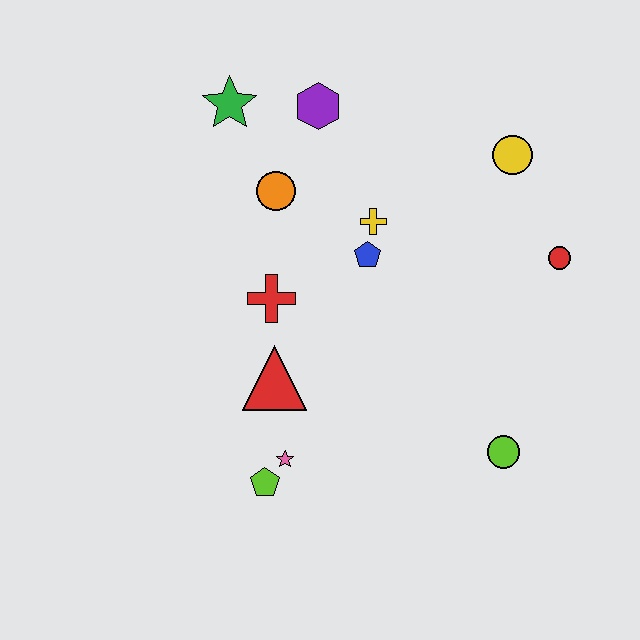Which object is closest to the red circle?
The yellow circle is closest to the red circle.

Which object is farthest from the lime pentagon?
The yellow circle is farthest from the lime pentagon.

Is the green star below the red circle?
No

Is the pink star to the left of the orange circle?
No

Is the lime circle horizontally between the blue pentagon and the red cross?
No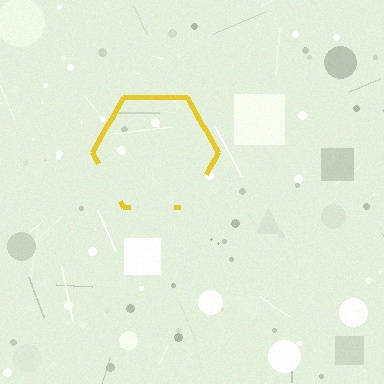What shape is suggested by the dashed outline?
The dashed outline suggests a hexagon.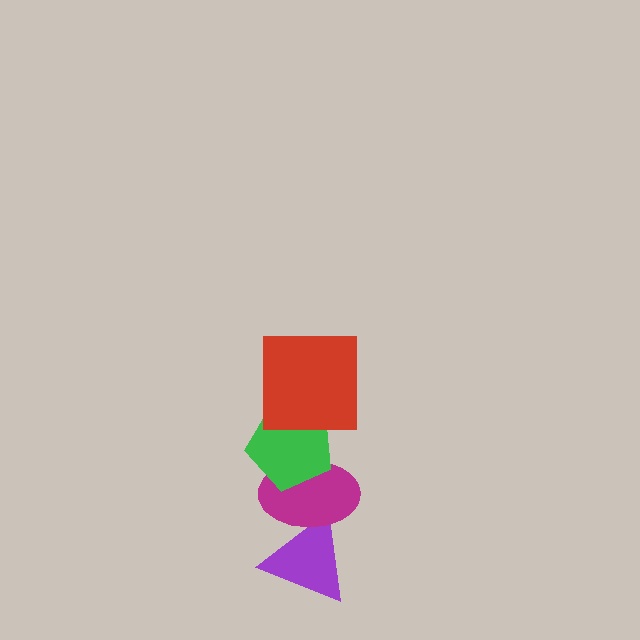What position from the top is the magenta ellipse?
The magenta ellipse is 3rd from the top.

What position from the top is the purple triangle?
The purple triangle is 4th from the top.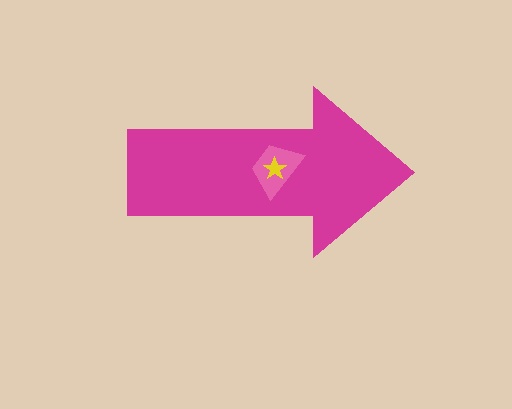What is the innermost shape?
The yellow star.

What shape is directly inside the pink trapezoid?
The yellow star.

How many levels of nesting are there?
3.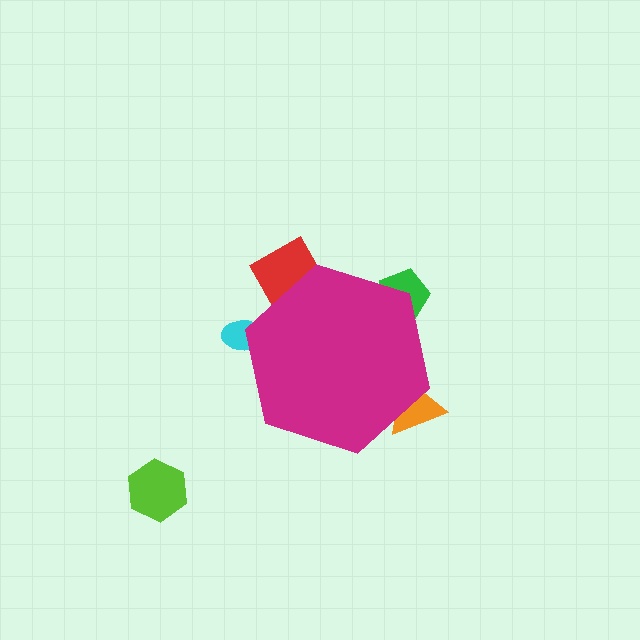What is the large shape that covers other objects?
A magenta hexagon.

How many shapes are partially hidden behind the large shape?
4 shapes are partially hidden.